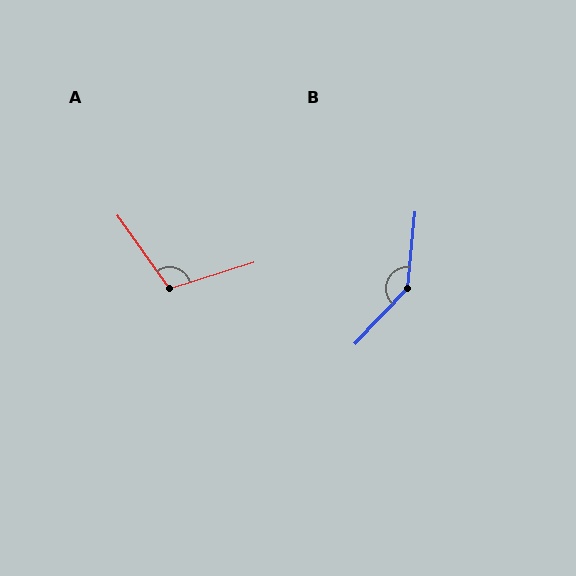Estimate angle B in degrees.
Approximately 142 degrees.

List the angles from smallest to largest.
A (108°), B (142°).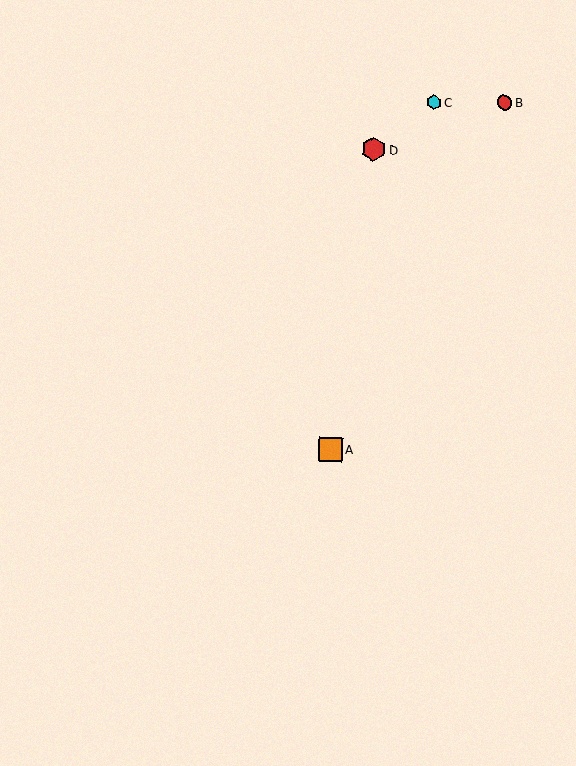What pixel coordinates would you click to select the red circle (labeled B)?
Click at (504, 102) to select the red circle B.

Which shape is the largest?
The red hexagon (labeled D) is the largest.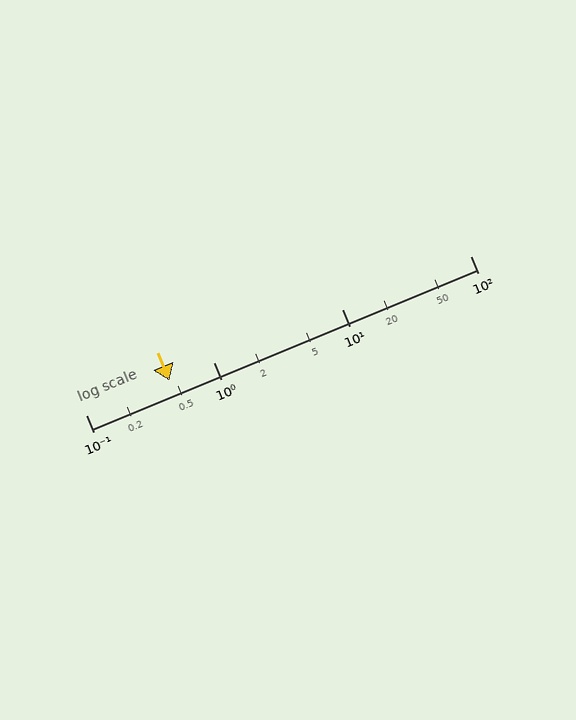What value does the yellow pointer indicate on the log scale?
The pointer indicates approximately 0.45.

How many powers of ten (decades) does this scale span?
The scale spans 3 decades, from 0.1 to 100.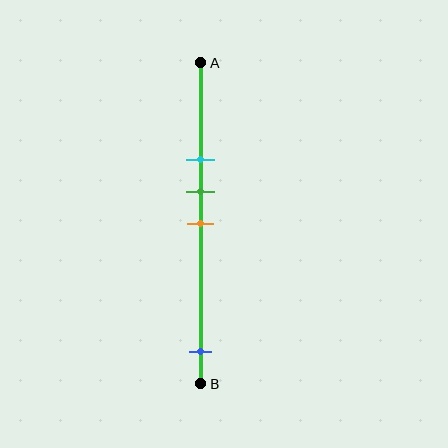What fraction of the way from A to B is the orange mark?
The orange mark is approximately 50% (0.5) of the way from A to B.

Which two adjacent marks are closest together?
The green and orange marks are the closest adjacent pair.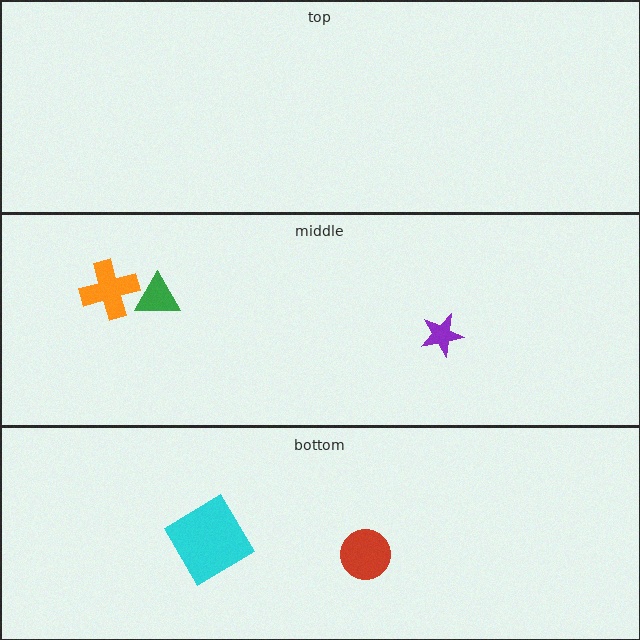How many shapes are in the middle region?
3.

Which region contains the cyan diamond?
The bottom region.